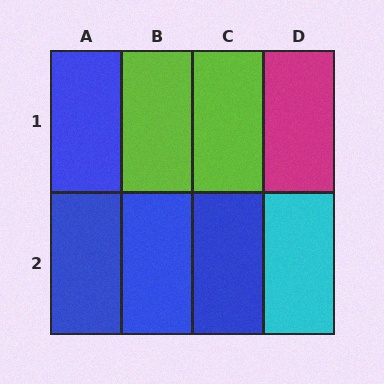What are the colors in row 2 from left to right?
Blue, blue, blue, cyan.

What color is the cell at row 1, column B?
Lime.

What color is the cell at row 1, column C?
Lime.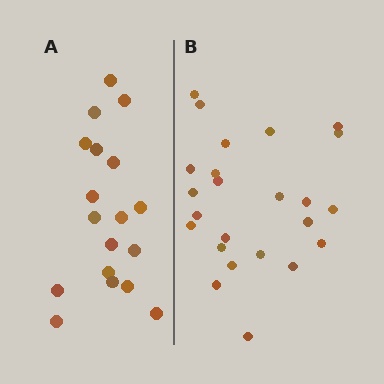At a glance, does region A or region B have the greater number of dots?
Region B (the right region) has more dots.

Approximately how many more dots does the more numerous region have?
Region B has about 6 more dots than region A.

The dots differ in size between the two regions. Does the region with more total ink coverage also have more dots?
No. Region A has more total ink coverage because its dots are larger, but region B actually contains more individual dots. Total area can be misleading — the number of items is what matters here.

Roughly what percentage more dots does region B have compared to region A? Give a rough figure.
About 35% more.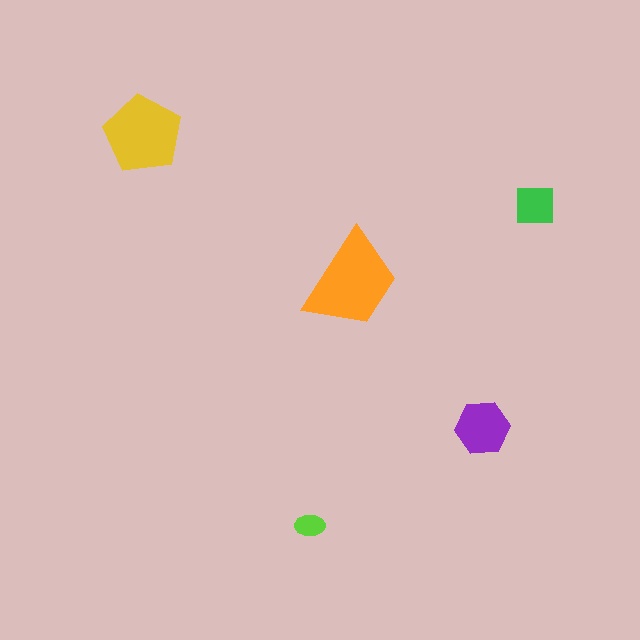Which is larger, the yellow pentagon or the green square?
The yellow pentagon.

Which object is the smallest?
The lime ellipse.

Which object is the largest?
The orange trapezoid.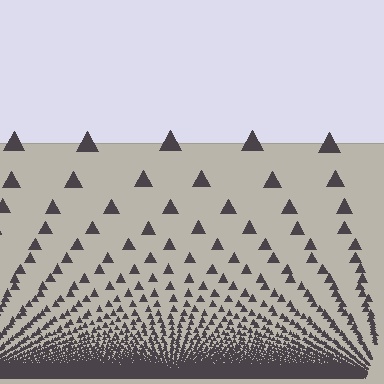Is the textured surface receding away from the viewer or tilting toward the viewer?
The surface appears to tilt toward the viewer. Texture elements get larger and sparser toward the top.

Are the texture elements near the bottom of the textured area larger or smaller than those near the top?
Smaller. The gradient is inverted — elements near the bottom are smaller and denser.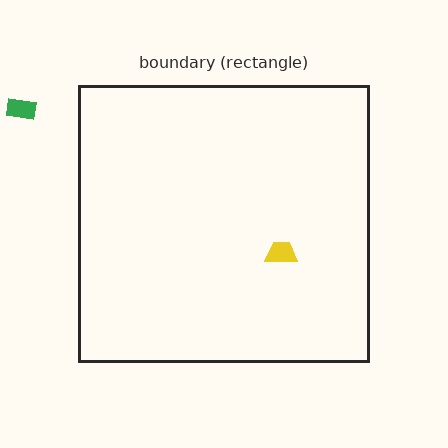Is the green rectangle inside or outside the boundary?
Outside.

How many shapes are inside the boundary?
1 inside, 1 outside.